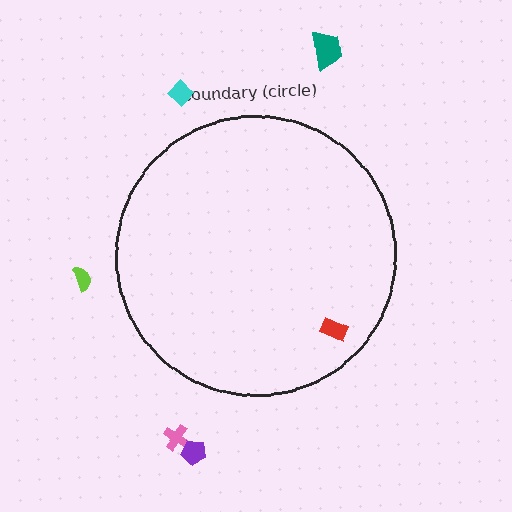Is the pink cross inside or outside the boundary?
Outside.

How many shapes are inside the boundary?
1 inside, 5 outside.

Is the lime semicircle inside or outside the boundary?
Outside.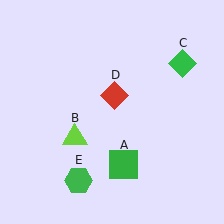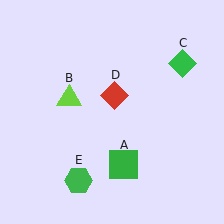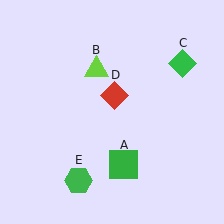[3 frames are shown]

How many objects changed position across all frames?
1 object changed position: lime triangle (object B).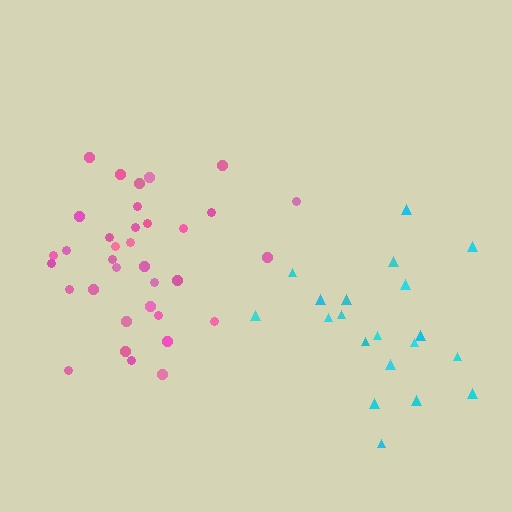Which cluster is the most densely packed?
Pink.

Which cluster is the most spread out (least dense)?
Cyan.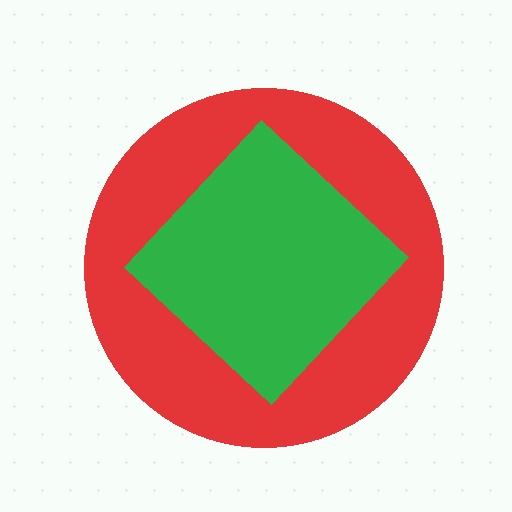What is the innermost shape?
The green diamond.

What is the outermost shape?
The red circle.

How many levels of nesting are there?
2.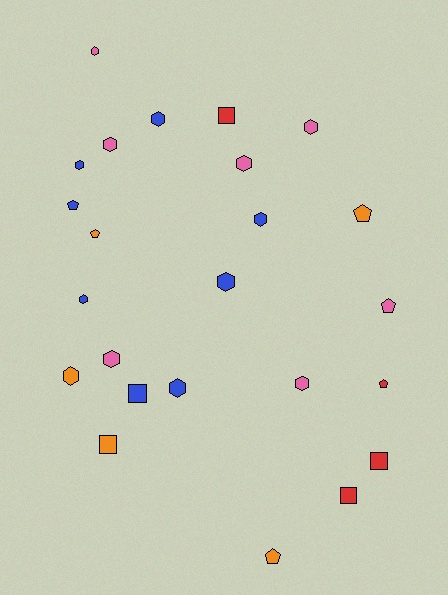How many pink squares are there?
There are no pink squares.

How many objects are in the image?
There are 24 objects.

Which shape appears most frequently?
Hexagon, with 13 objects.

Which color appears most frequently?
Blue, with 8 objects.